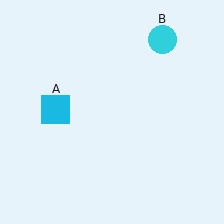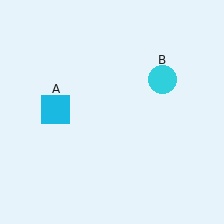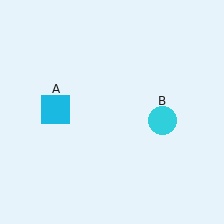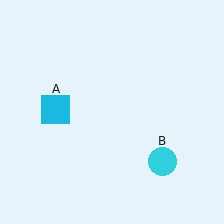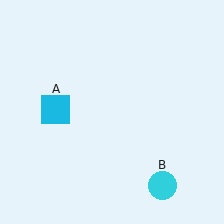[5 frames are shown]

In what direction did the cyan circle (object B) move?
The cyan circle (object B) moved down.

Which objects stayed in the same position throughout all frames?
Cyan square (object A) remained stationary.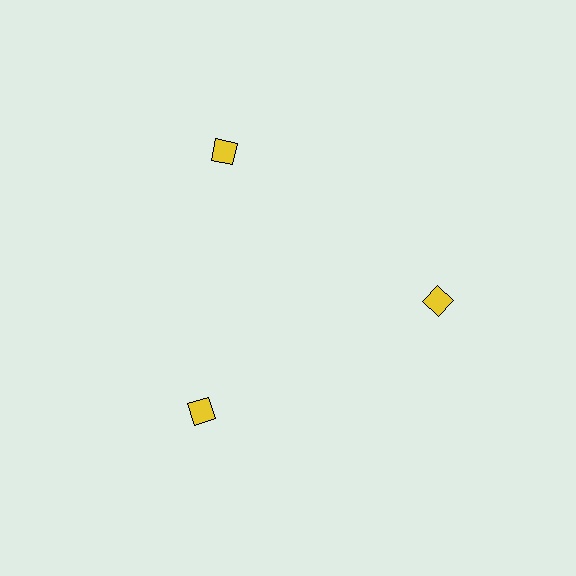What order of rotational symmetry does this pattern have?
This pattern has 3-fold rotational symmetry.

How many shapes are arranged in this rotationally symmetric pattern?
There are 3 shapes, arranged in 3 groups of 1.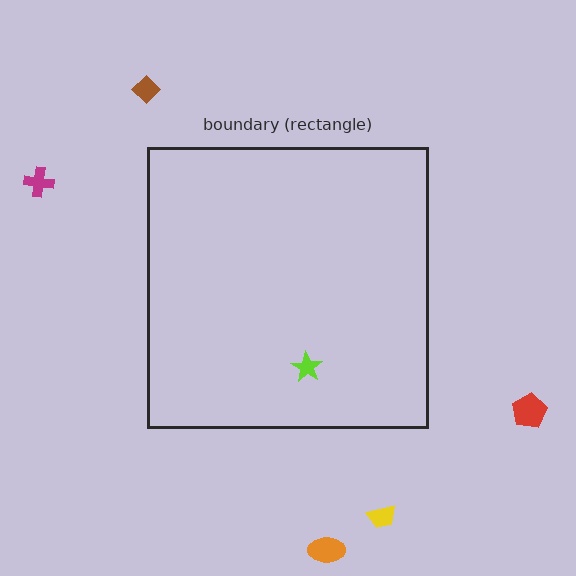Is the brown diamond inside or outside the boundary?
Outside.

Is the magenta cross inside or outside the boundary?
Outside.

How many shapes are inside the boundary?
1 inside, 5 outside.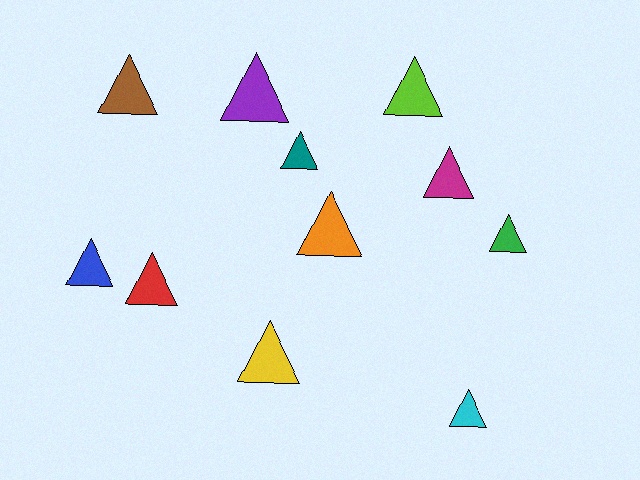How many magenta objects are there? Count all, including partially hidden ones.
There is 1 magenta object.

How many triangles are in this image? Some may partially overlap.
There are 11 triangles.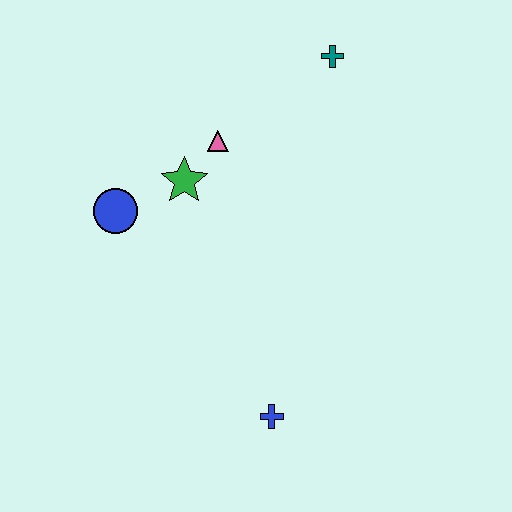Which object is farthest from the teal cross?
The blue cross is farthest from the teal cross.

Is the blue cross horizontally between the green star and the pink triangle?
No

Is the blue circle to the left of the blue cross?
Yes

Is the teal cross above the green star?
Yes